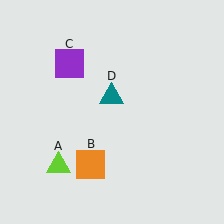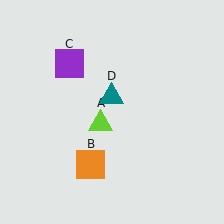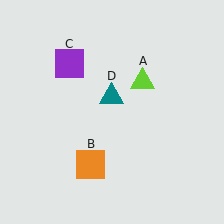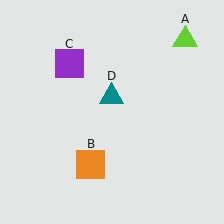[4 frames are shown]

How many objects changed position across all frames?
1 object changed position: lime triangle (object A).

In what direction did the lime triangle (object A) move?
The lime triangle (object A) moved up and to the right.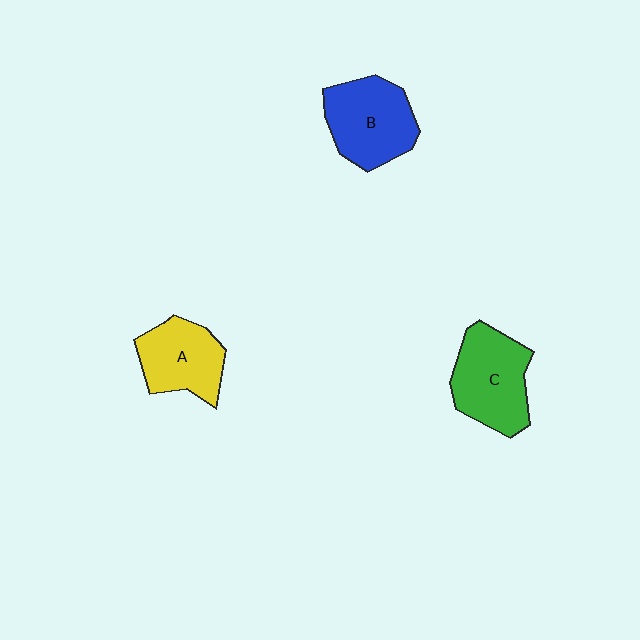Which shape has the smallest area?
Shape A (yellow).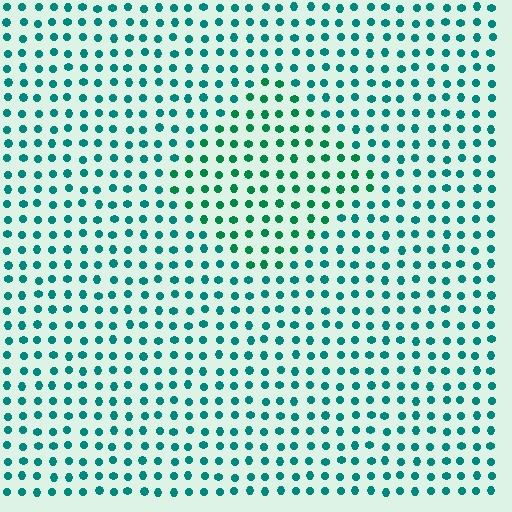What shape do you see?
I see a diamond.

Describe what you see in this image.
The image is filled with small teal elements in a uniform arrangement. A diamond-shaped region is visible where the elements are tinted to a slightly different hue, forming a subtle color boundary.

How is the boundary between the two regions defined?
The boundary is defined purely by a slight shift in hue (about 25 degrees). Spacing, size, and orientation are identical on both sides.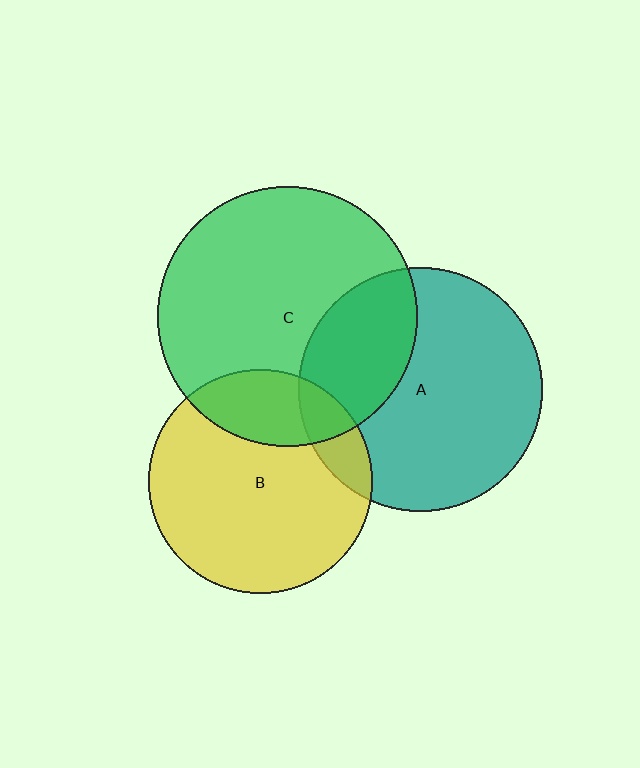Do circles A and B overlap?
Yes.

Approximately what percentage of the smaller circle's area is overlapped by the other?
Approximately 10%.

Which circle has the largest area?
Circle C (green).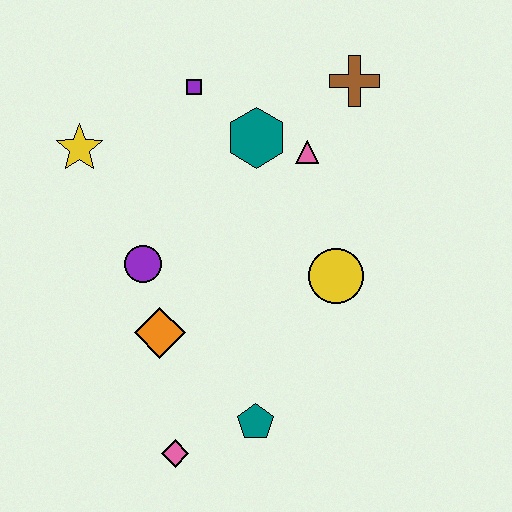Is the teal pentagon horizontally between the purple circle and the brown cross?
Yes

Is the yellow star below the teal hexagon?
Yes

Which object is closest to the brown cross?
The pink triangle is closest to the brown cross.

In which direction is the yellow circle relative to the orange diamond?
The yellow circle is to the right of the orange diamond.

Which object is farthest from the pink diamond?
The brown cross is farthest from the pink diamond.